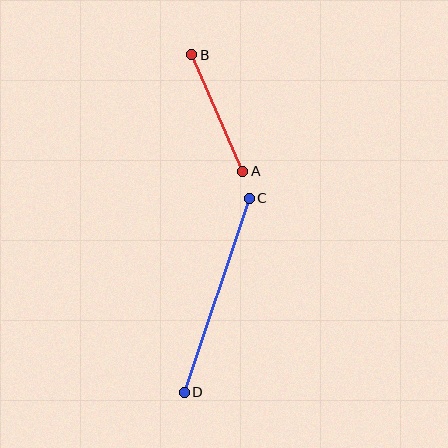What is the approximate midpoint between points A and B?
The midpoint is at approximately (217, 113) pixels.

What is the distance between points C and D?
The distance is approximately 205 pixels.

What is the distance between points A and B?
The distance is approximately 127 pixels.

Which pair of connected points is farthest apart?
Points C and D are farthest apart.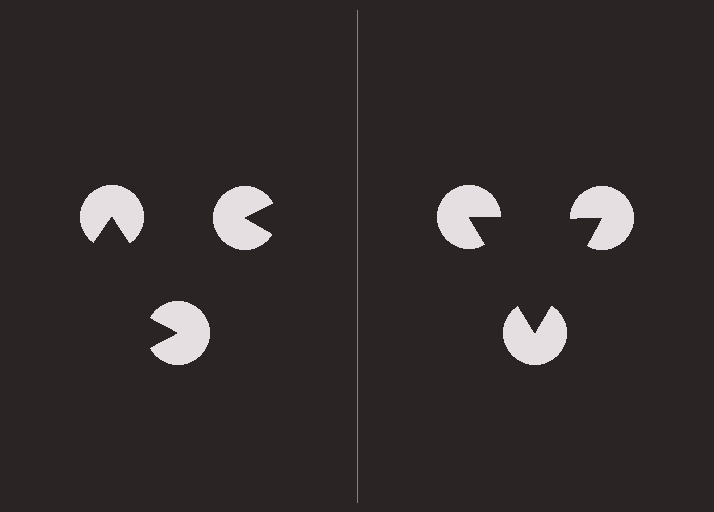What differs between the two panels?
The pac-man discs are positioned identically on both sides; only the wedge orientations differ. On the right they align to a triangle; on the left they are misaligned.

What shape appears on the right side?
An illusory triangle.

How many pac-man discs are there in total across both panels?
6 — 3 on each side.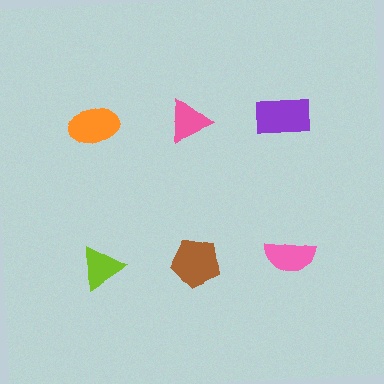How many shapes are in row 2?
3 shapes.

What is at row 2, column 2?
A brown pentagon.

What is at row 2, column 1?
A lime triangle.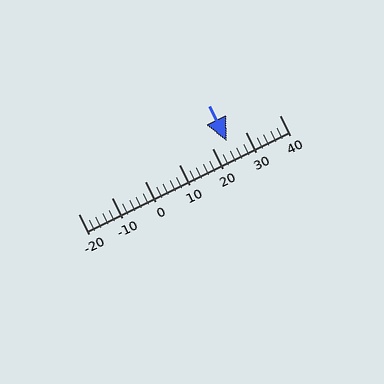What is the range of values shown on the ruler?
The ruler shows values from -20 to 40.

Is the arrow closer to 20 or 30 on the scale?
The arrow is closer to 20.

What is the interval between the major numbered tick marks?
The major tick marks are spaced 10 units apart.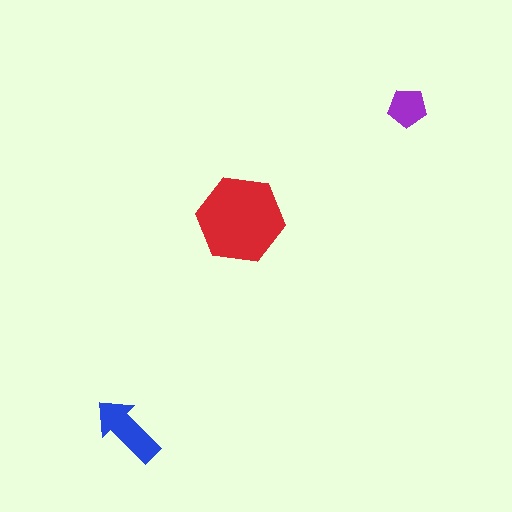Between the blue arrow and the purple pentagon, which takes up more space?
The blue arrow.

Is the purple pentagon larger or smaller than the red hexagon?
Smaller.